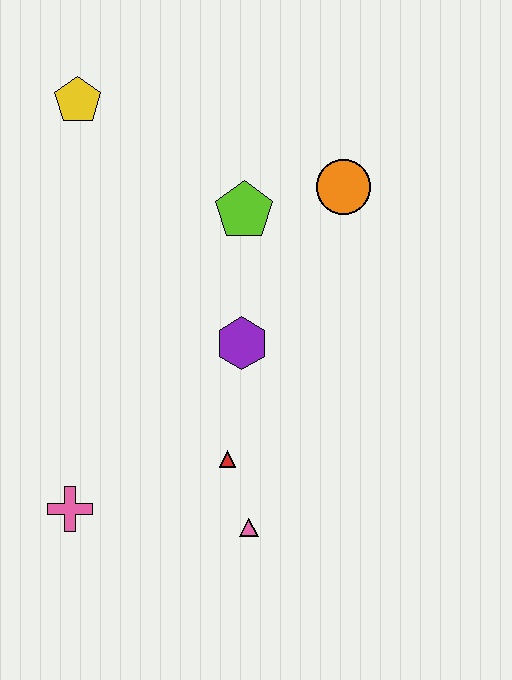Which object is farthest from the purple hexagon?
The yellow pentagon is farthest from the purple hexagon.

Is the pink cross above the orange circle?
No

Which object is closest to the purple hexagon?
The red triangle is closest to the purple hexagon.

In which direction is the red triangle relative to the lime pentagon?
The red triangle is below the lime pentagon.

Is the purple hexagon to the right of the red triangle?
Yes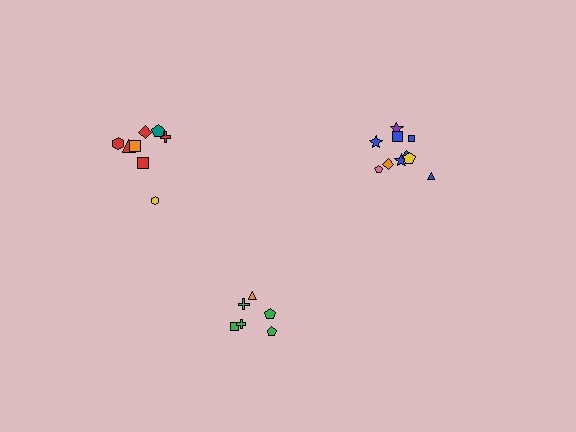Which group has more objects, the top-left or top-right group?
The top-right group.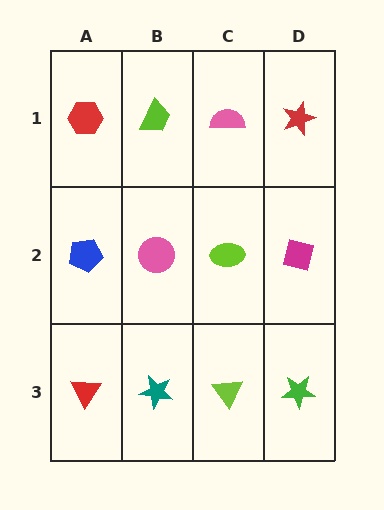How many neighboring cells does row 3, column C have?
3.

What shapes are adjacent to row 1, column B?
A pink circle (row 2, column B), a red hexagon (row 1, column A), a pink semicircle (row 1, column C).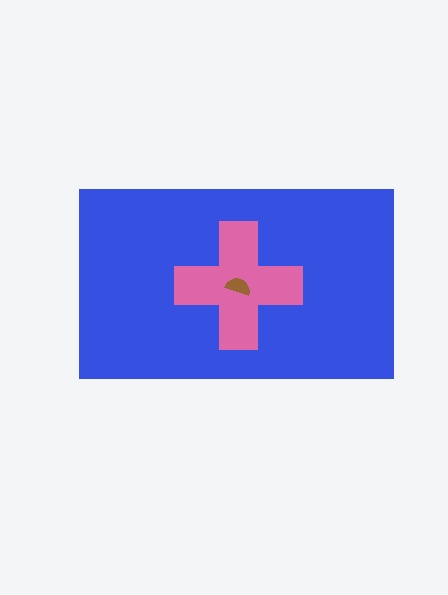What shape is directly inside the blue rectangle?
The pink cross.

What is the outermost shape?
The blue rectangle.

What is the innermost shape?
The brown semicircle.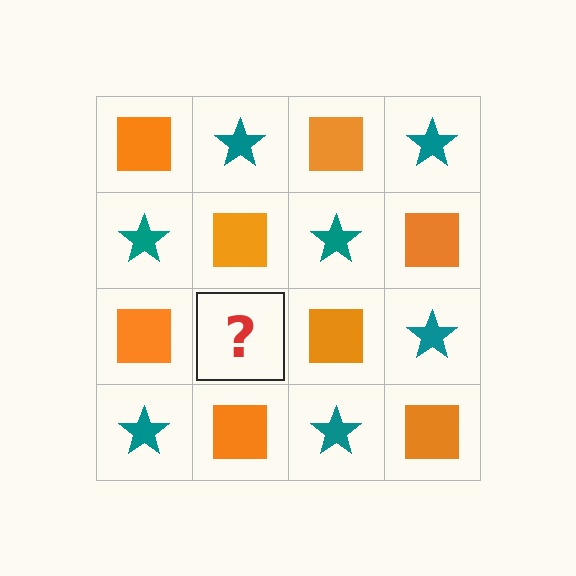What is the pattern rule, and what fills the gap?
The rule is that it alternates orange square and teal star in a checkerboard pattern. The gap should be filled with a teal star.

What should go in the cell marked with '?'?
The missing cell should contain a teal star.